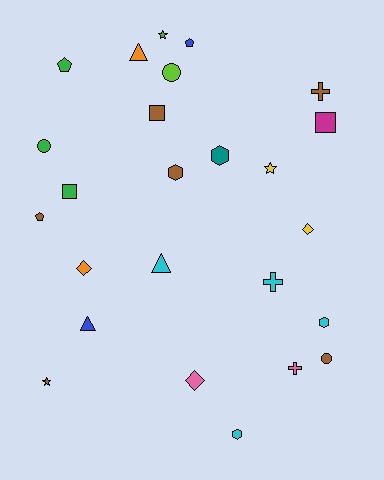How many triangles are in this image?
There are 3 triangles.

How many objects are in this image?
There are 25 objects.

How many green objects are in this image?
There are 4 green objects.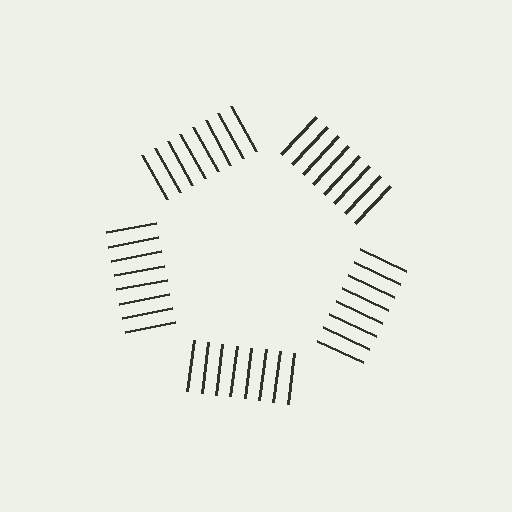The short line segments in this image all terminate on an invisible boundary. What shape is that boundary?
An illusory pentagon — the line segments terminate on its edges but no continuous stroke is drawn.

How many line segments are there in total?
40 — 8 along each of the 5 edges.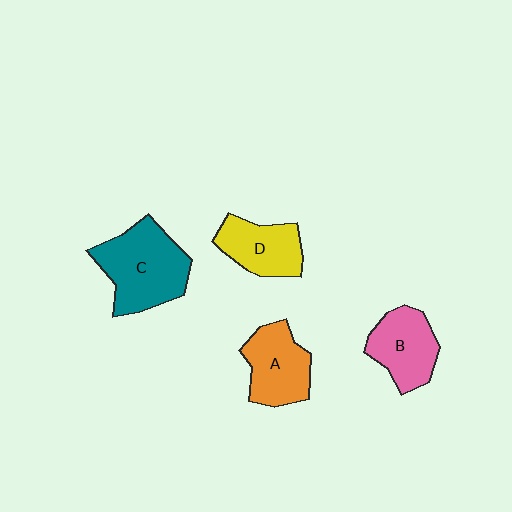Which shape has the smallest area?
Shape D (yellow).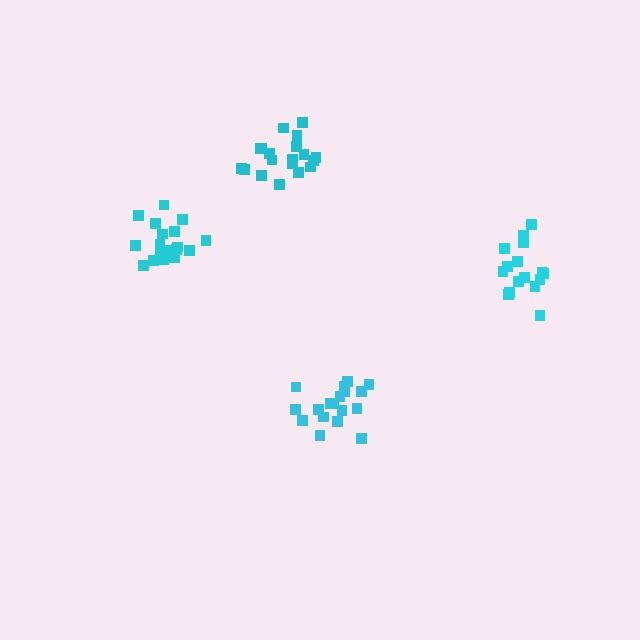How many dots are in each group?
Group 1: 18 dots, Group 2: 19 dots, Group 3: 16 dots, Group 4: 18 dots (71 total).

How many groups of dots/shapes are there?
There are 4 groups.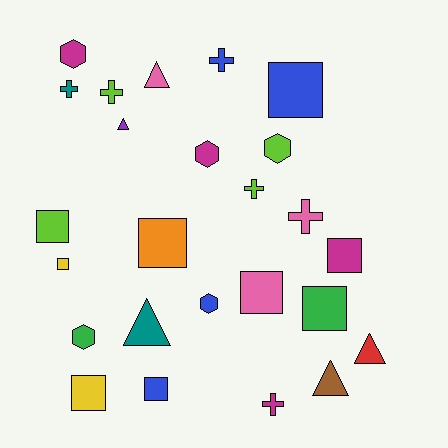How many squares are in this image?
There are 9 squares.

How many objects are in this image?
There are 25 objects.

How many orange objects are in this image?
There is 1 orange object.